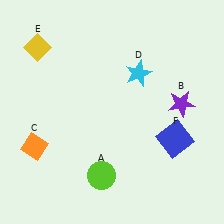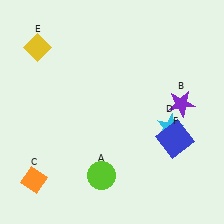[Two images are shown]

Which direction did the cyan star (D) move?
The cyan star (D) moved down.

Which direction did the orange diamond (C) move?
The orange diamond (C) moved down.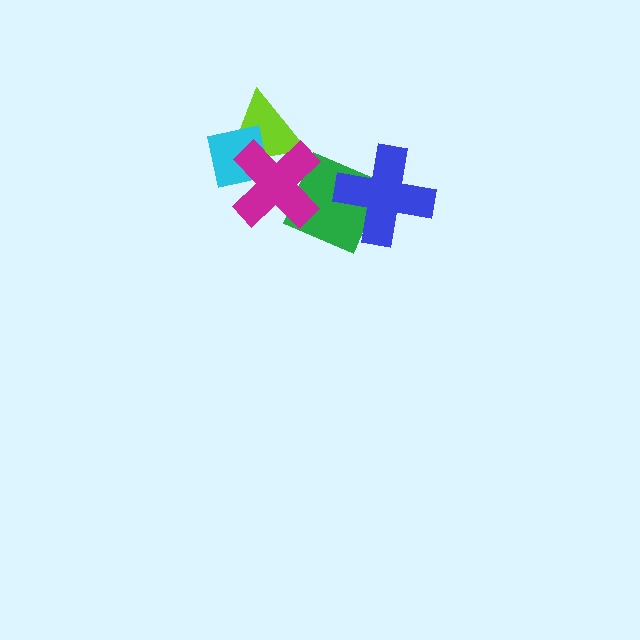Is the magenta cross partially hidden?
No, no other shape covers it.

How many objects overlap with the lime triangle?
2 objects overlap with the lime triangle.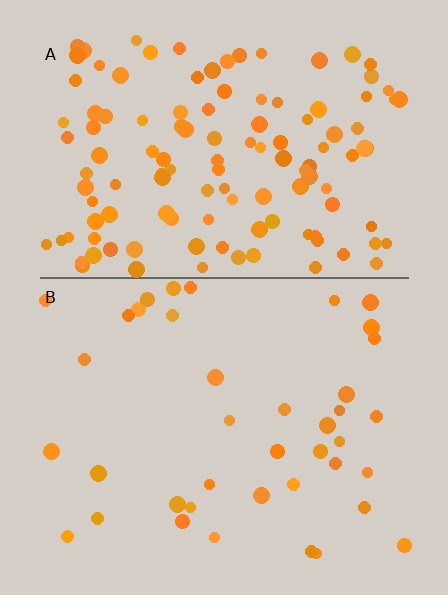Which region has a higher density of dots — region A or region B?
A (the top).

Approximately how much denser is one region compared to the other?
Approximately 3.1× — region A over region B.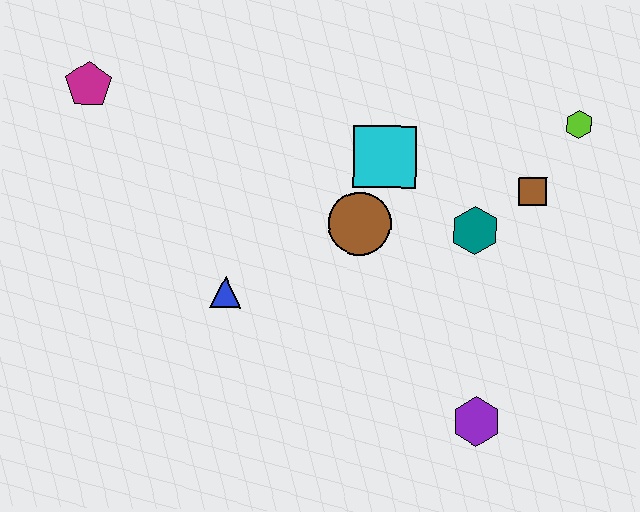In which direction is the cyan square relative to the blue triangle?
The cyan square is to the right of the blue triangle.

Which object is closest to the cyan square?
The brown circle is closest to the cyan square.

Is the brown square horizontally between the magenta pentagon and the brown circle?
No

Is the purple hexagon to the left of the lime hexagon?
Yes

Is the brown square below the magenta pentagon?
Yes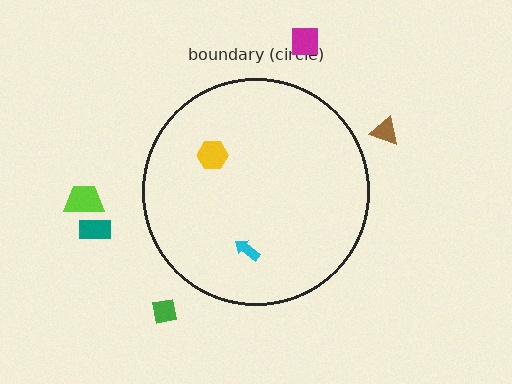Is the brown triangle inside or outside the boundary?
Outside.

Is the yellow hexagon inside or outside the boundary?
Inside.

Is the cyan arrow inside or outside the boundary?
Inside.